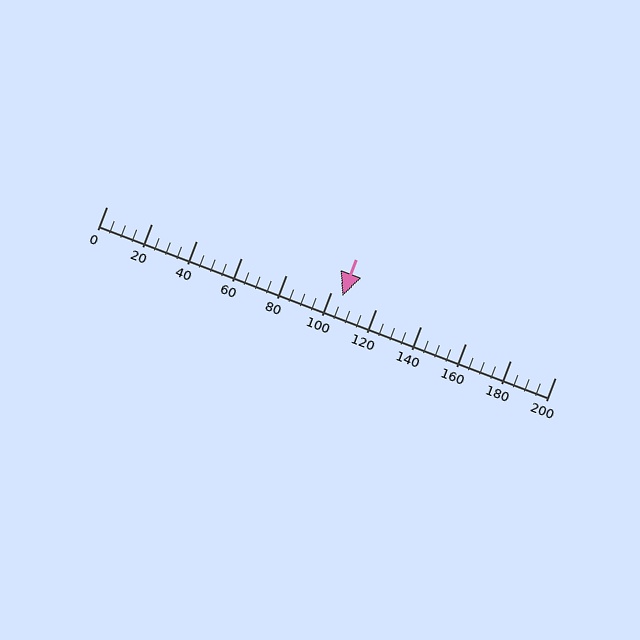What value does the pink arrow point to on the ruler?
The pink arrow points to approximately 105.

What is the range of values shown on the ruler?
The ruler shows values from 0 to 200.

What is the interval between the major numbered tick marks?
The major tick marks are spaced 20 units apart.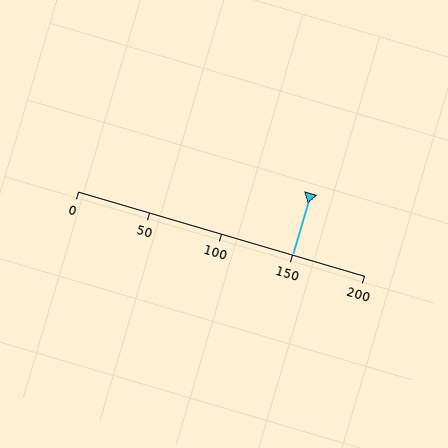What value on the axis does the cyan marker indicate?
The marker indicates approximately 150.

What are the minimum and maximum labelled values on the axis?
The axis runs from 0 to 200.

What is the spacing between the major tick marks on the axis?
The major ticks are spaced 50 apart.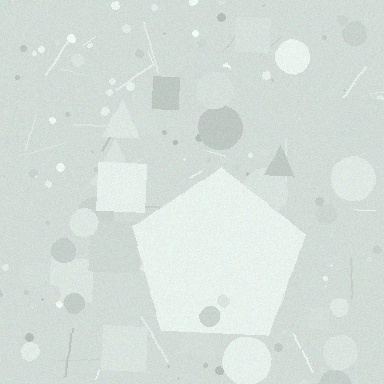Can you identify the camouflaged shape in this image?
The camouflaged shape is a pentagon.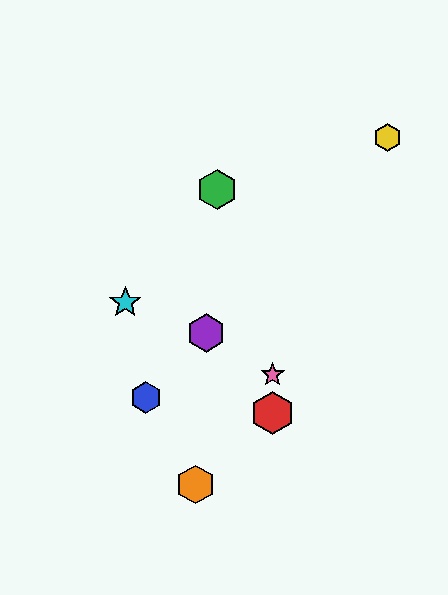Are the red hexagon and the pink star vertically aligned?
Yes, both are at x≈273.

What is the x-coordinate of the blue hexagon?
The blue hexagon is at x≈146.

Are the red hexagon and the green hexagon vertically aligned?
No, the red hexagon is at x≈273 and the green hexagon is at x≈217.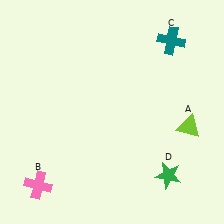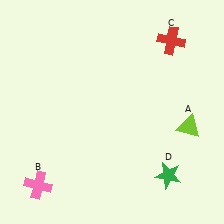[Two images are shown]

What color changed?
The cross (C) changed from teal in Image 1 to red in Image 2.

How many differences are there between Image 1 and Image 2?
There is 1 difference between the two images.